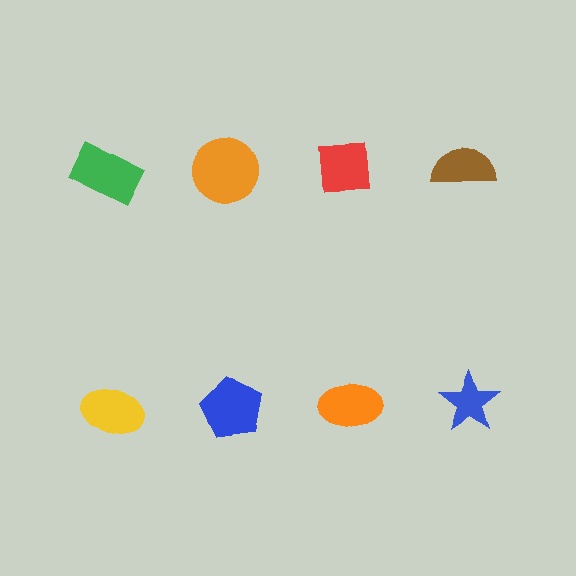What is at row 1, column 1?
A green rectangle.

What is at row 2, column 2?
A blue pentagon.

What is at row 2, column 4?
A blue star.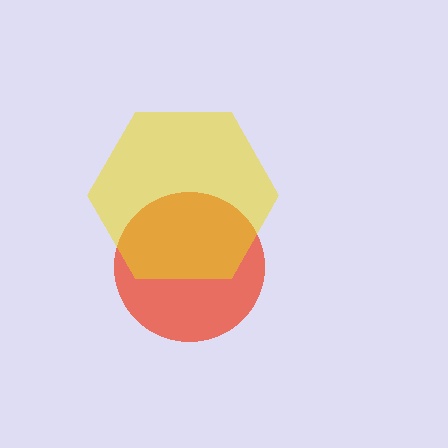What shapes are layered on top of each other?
The layered shapes are: a red circle, a yellow hexagon.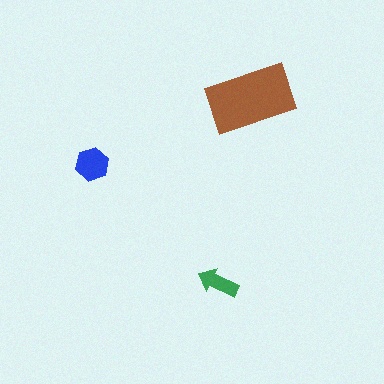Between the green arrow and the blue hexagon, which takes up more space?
The blue hexagon.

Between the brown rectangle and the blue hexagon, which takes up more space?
The brown rectangle.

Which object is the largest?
The brown rectangle.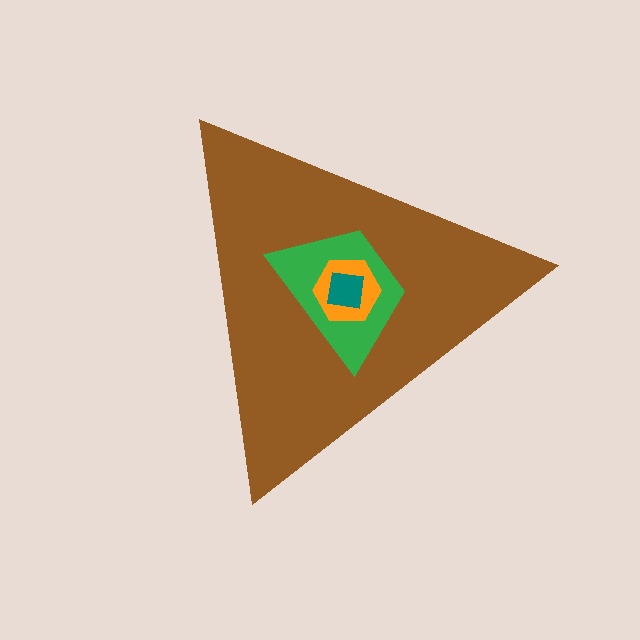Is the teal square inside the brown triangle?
Yes.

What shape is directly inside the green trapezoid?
The orange hexagon.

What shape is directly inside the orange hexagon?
The teal square.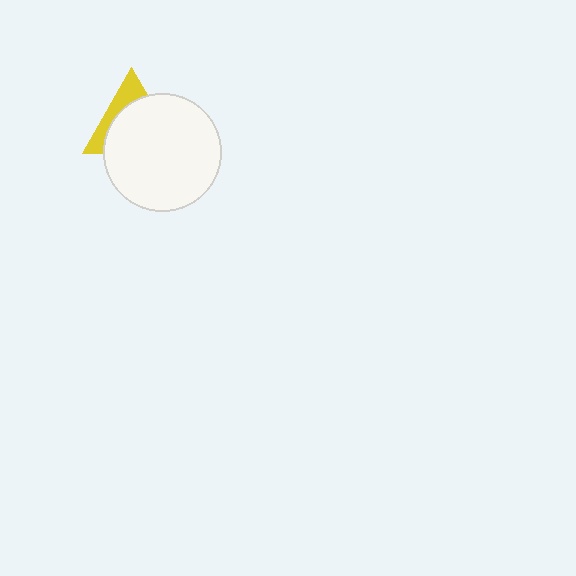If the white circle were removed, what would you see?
You would see the complete yellow triangle.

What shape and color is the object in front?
The object in front is a white circle.